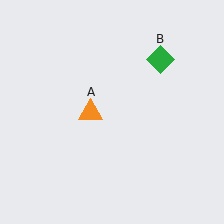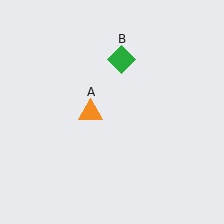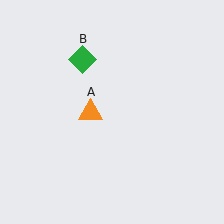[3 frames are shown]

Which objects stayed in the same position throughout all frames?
Orange triangle (object A) remained stationary.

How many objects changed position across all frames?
1 object changed position: green diamond (object B).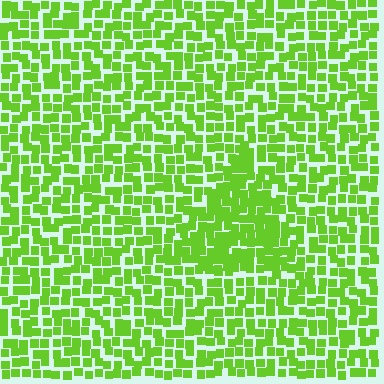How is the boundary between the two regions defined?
The boundary is defined by a change in element density (approximately 1.5x ratio). All elements are the same color, size, and shape.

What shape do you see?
I see a triangle.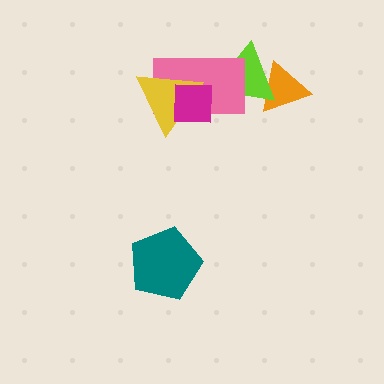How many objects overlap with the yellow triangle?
2 objects overlap with the yellow triangle.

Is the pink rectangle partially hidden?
Yes, it is partially covered by another shape.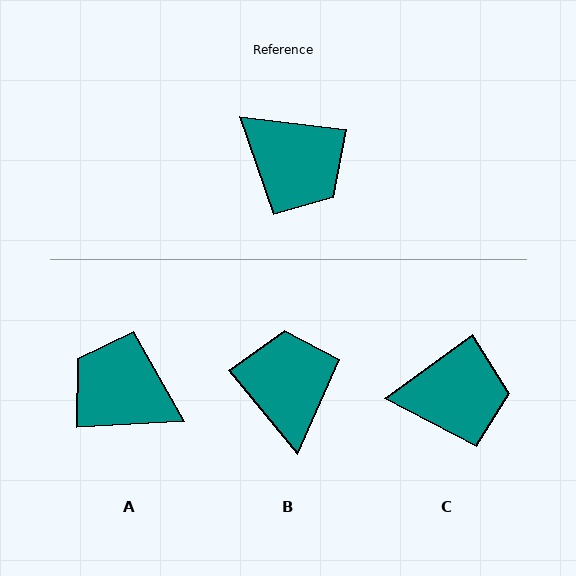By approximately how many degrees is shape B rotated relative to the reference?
Approximately 137 degrees counter-clockwise.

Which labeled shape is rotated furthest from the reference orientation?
A, about 170 degrees away.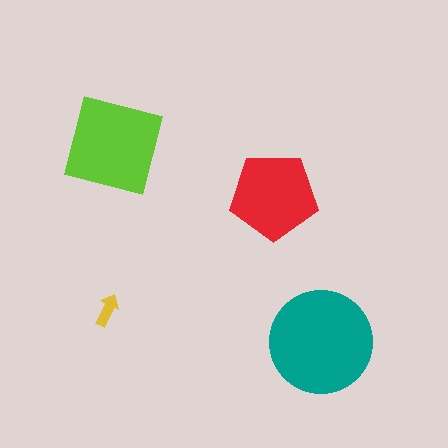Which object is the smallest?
The yellow arrow.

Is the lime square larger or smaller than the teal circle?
Smaller.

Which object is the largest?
The teal circle.